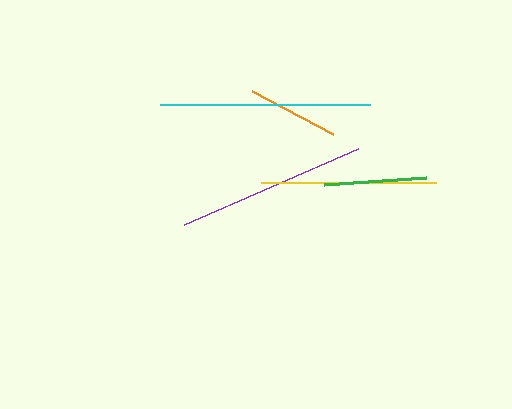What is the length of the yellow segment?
The yellow segment is approximately 176 pixels long.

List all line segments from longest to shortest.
From longest to shortest: cyan, purple, yellow, green, orange.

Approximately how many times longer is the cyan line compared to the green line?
The cyan line is approximately 2.1 times the length of the green line.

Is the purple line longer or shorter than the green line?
The purple line is longer than the green line.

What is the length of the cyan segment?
The cyan segment is approximately 210 pixels long.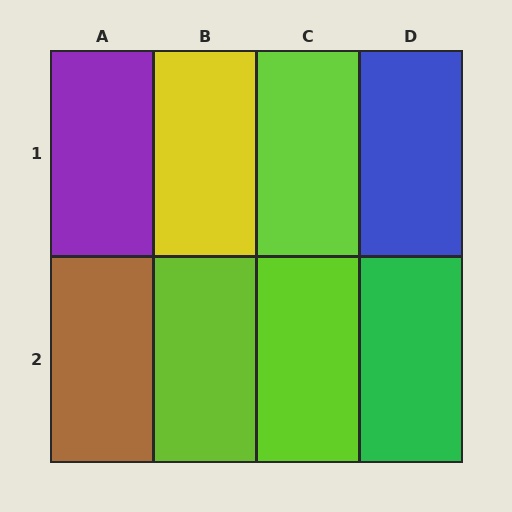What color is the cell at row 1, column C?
Lime.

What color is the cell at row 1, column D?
Blue.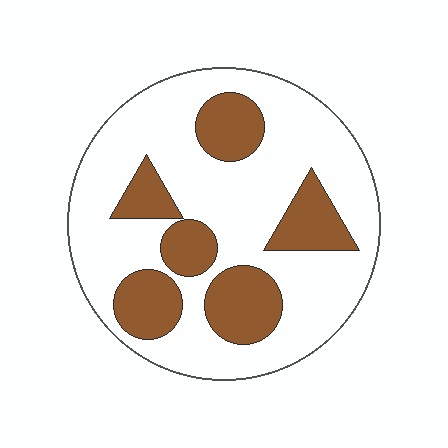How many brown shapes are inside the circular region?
6.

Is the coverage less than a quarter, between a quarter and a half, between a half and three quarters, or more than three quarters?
Between a quarter and a half.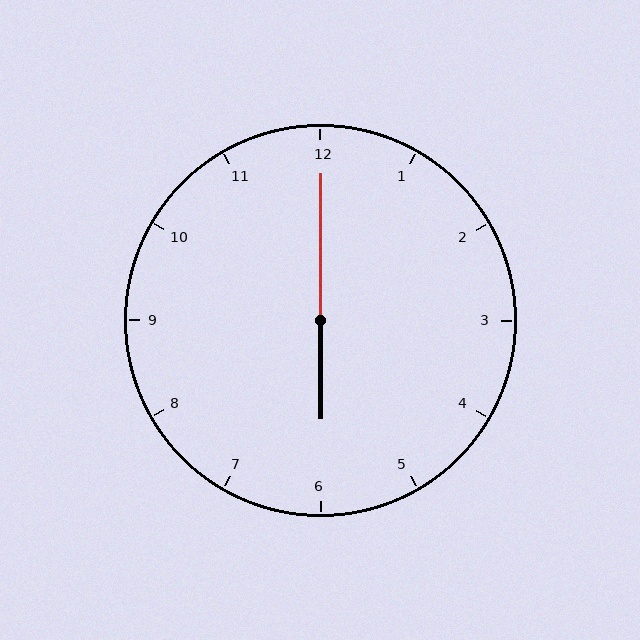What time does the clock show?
6:00.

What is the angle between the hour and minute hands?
Approximately 180 degrees.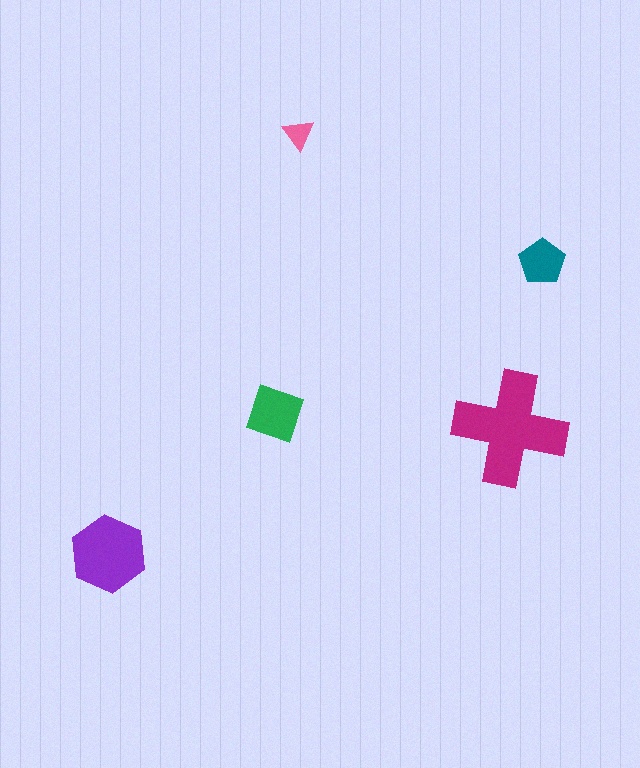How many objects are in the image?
There are 5 objects in the image.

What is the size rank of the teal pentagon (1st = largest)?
4th.